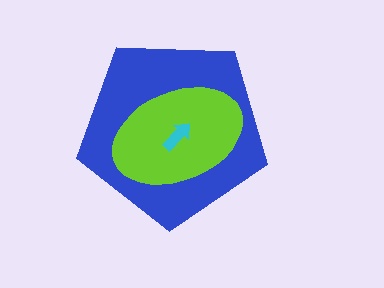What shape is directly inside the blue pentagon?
The lime ellipse.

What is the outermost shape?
The blue pentagon.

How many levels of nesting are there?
3.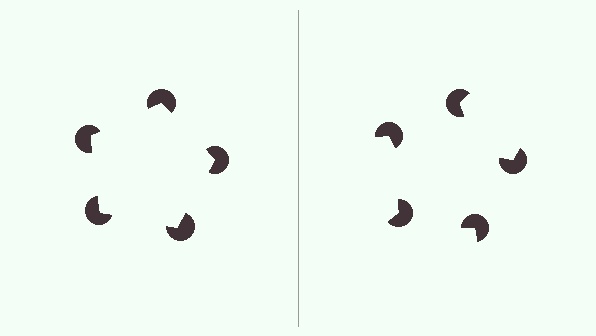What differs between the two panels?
The pac-man discs are positioned identically on both sides; only the wedge orientations differ. On the left they align to a pentagon; on the right they are misaligned.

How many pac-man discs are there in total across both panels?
10 — 5 on each side.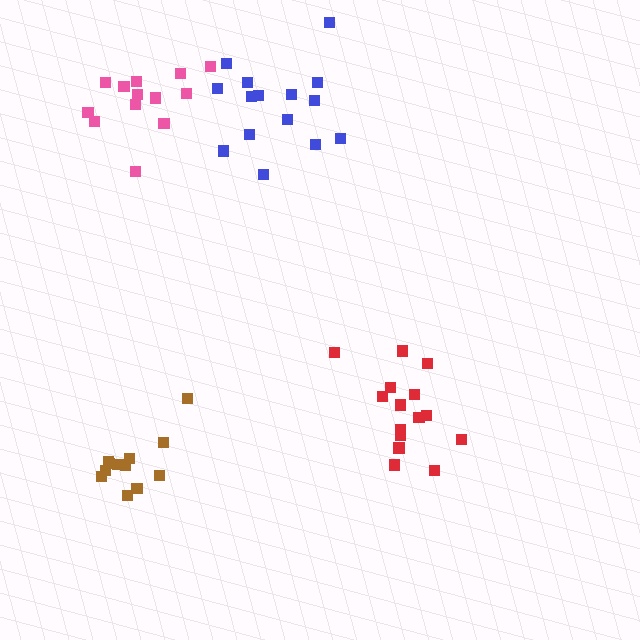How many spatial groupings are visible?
There are 4 spatial groupings.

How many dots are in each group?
Group 1: 15 dots, Group 2: 15 dots, Group 3: 13 dots, Group 4: 12 dots (55 total).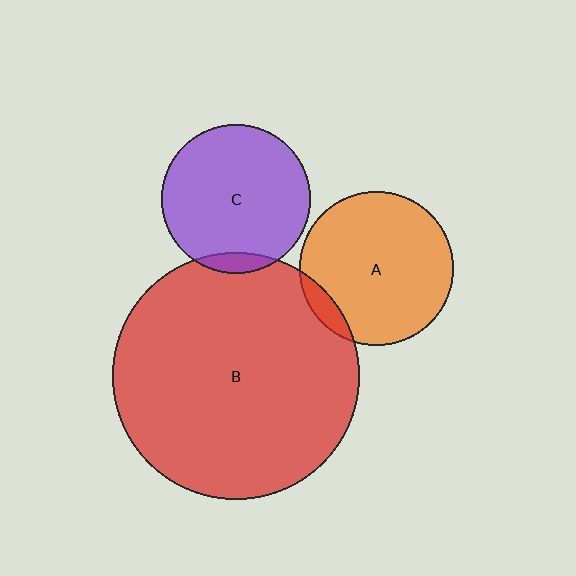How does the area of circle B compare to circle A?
Approximately 2.5 times.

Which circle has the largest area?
Circle B (red).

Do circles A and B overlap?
Yes.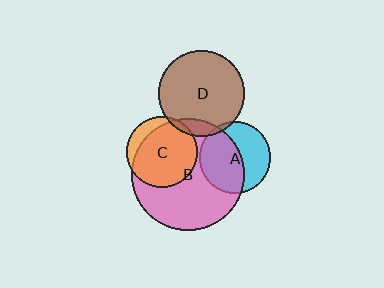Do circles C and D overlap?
Yes.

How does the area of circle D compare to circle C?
Approximately 1.5 times.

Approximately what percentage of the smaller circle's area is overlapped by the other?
Approximately 5%.